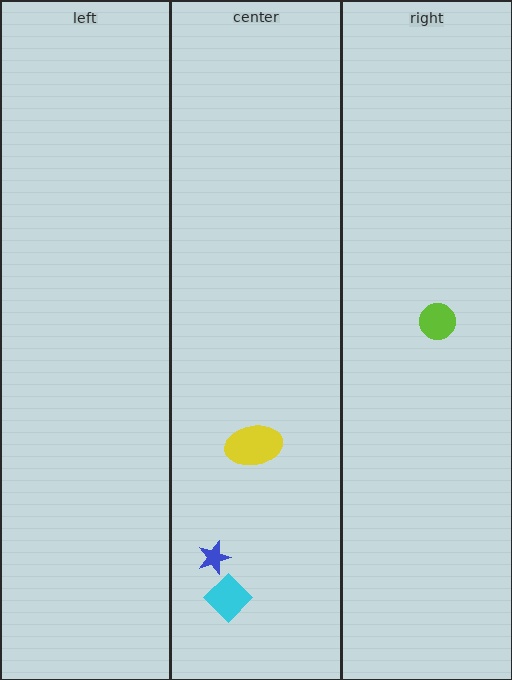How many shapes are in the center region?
3.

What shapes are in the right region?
The lime circle.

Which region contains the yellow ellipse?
The center region.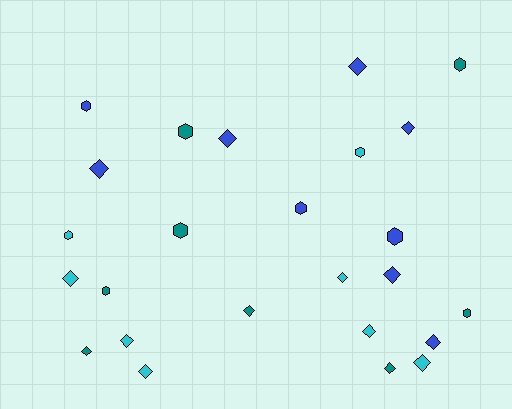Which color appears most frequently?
Blue, with 9 objects.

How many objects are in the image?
There are 25 objects.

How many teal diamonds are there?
There are 3 teal diamonds.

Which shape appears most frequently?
Diamond, with 15 objects.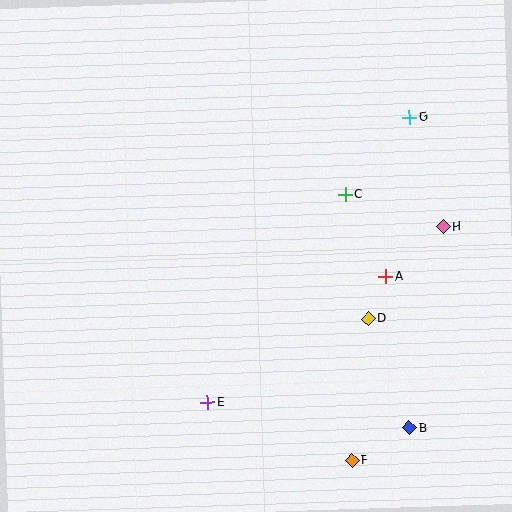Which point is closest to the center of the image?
Point C at (345, 194) is closest to the center.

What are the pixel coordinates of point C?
Point C is at (345, 194).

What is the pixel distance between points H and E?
The distance between H and E is 294 pixels.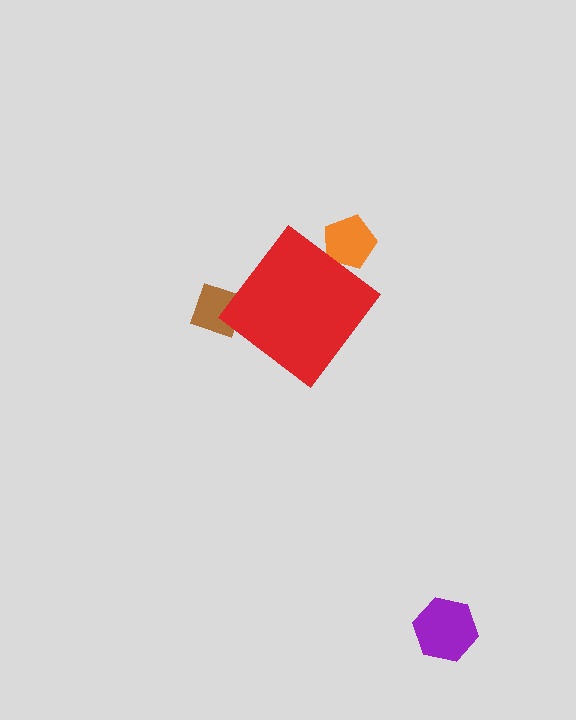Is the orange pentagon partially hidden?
Yes, the orange pentagon is partially hidden behind the red diamond.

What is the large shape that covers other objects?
A red diamond.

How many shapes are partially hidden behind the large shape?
2 shapes are partially hidden.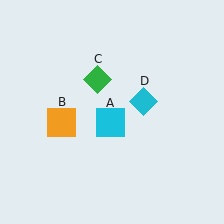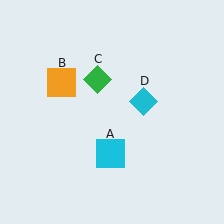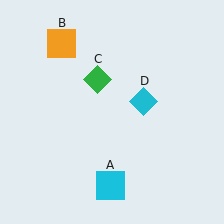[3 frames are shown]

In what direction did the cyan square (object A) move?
The cyan square (object A) moved down.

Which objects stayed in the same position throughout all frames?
Green diamond (object C) and cyan diamond (object D) remained stationary.